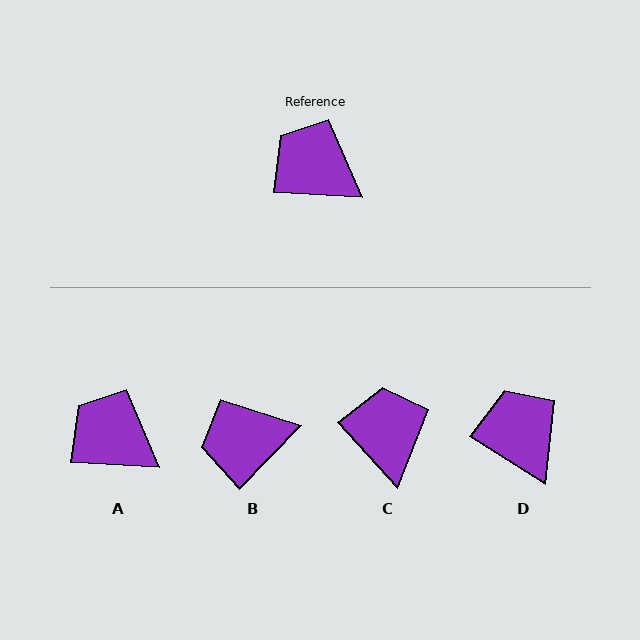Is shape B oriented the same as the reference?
No, it is off by about 49 degrees.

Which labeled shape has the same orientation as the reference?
A.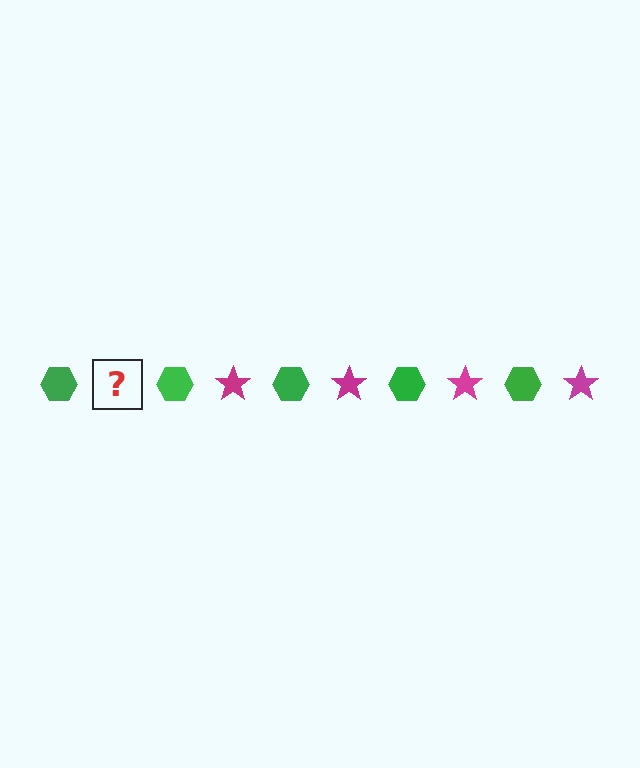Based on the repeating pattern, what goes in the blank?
The blank should be a magenta star.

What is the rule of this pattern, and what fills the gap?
The rule is that the pattern alternates between green hexagon and magenta star. The gap should be filled with a magenta star.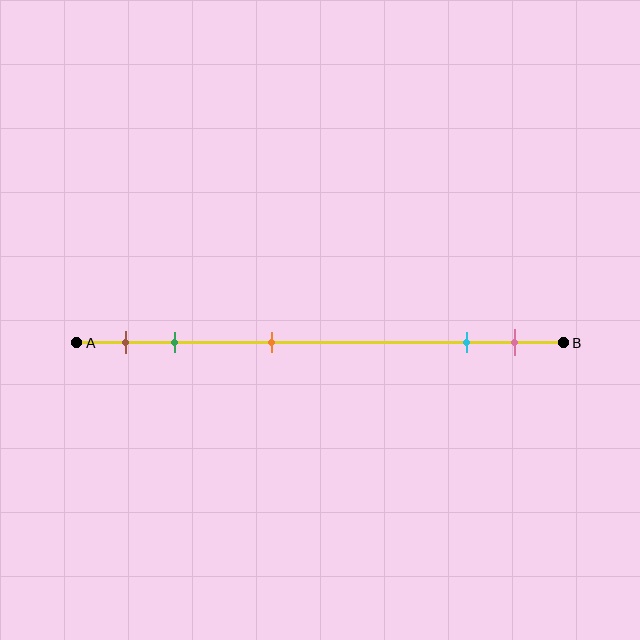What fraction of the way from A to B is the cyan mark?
The cyan mark is approximately 80% (0.8) of the way from A to B.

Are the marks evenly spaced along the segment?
No, the marks are not evenly spaced.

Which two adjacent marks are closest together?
The cyan and pink marks are the closest adjacent pair.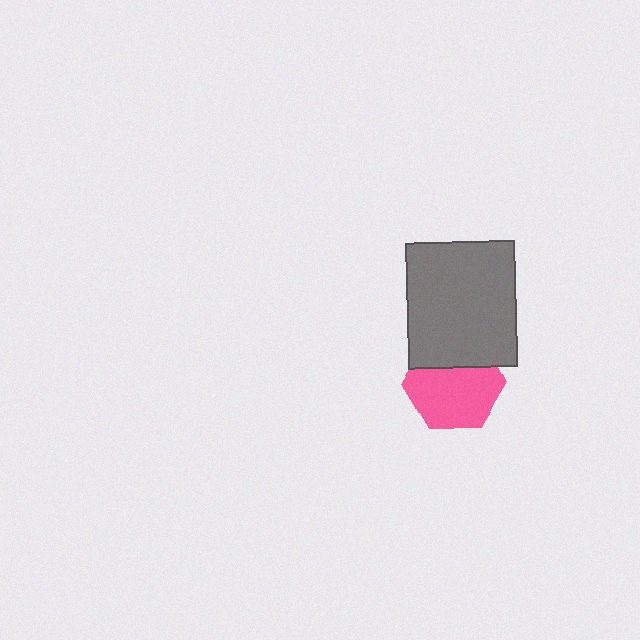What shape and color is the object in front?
The object in front is a gray rectangle.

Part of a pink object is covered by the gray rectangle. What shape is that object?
It is a hexagon.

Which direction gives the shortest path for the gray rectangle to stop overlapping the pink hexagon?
Moving up gives the shortest separation.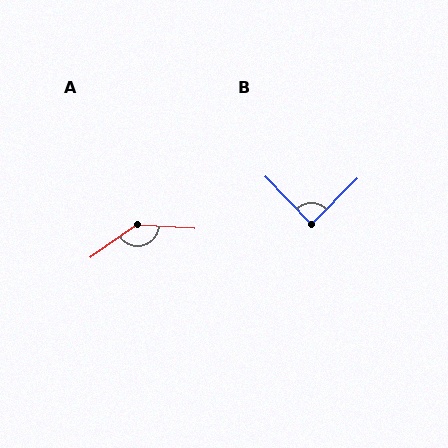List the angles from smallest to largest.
B (89°), A (141°).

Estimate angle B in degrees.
Approximately 89 degrees.